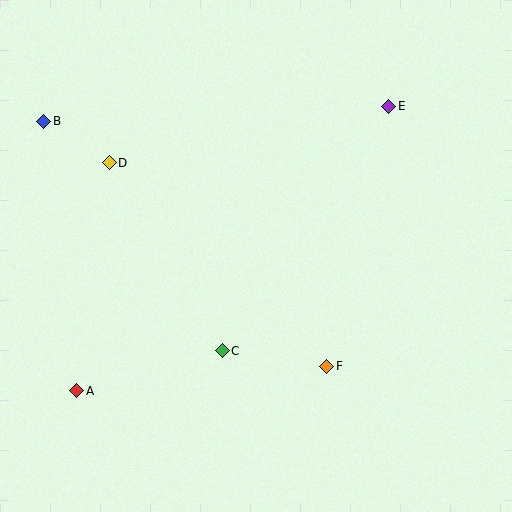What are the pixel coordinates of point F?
Point F is at (327, 366).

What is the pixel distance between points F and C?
The distance between F and C is 106 pixels.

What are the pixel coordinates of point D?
Point D is at (109, 163).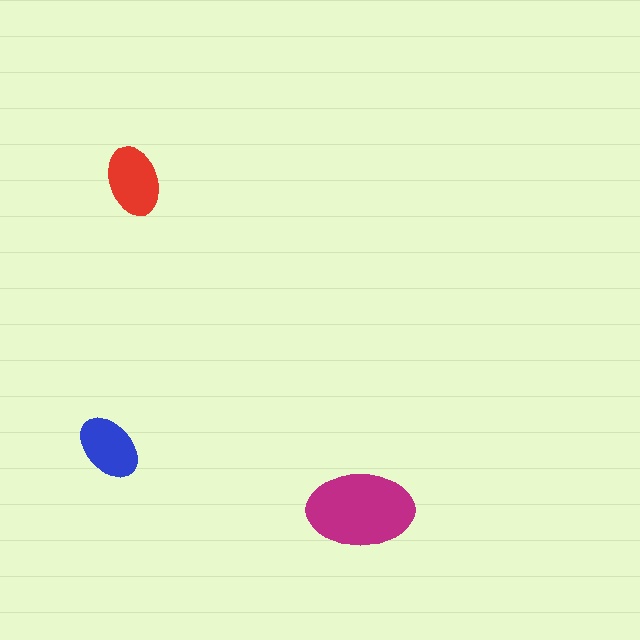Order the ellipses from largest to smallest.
the magenta one, the red one, the blue one.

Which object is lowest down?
The magenta ellipse is bottommost.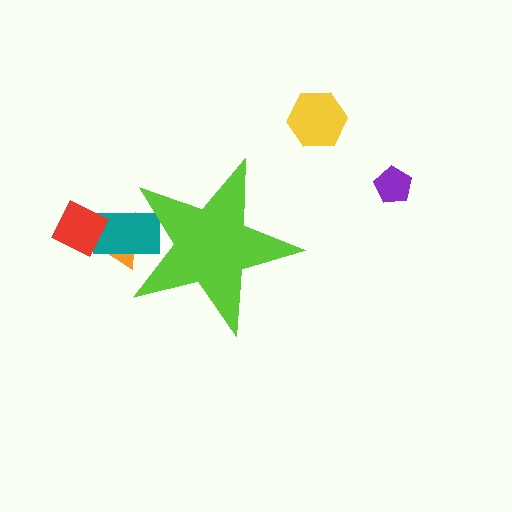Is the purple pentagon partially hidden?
No, the purple pentagon is fully visible.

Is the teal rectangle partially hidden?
Yes, the teal rectangle is partially hidden behind the lime star.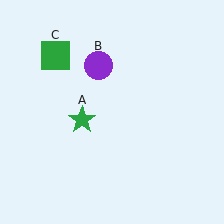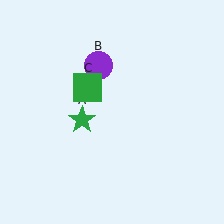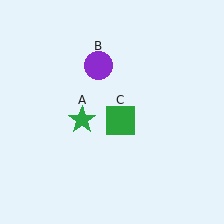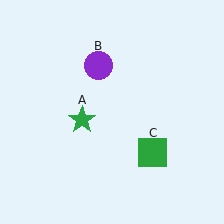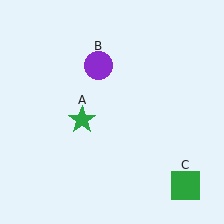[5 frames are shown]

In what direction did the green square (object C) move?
The green square (object C) moved down and to the right.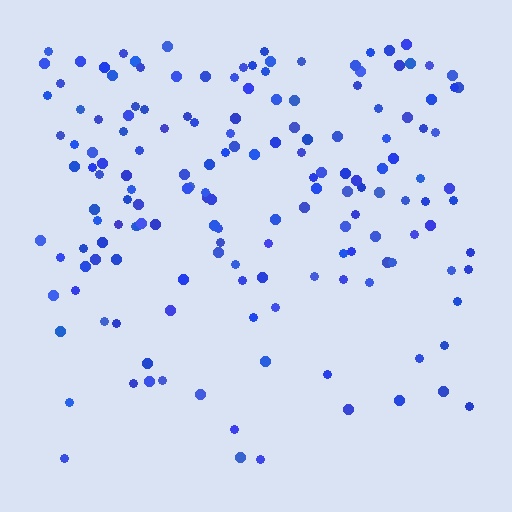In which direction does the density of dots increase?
From bottom to top, with the top side densest.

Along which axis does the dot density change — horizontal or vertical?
Vertical.